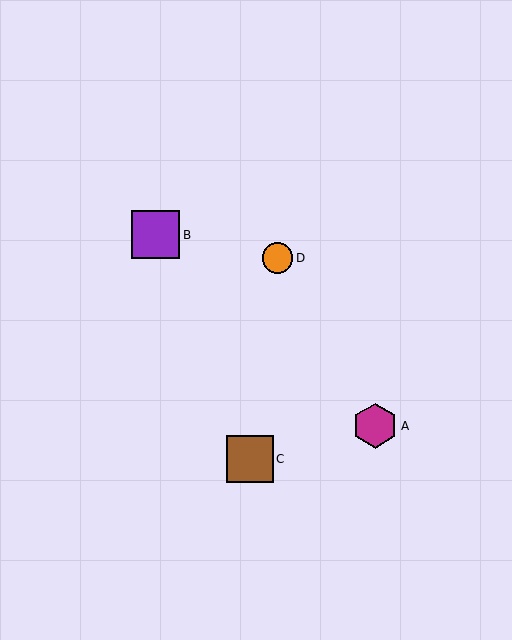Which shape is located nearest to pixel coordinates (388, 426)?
The magenta hexagon (labeled A) at (375, 426) is nearest to that location.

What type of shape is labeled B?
Shape B is a purple square.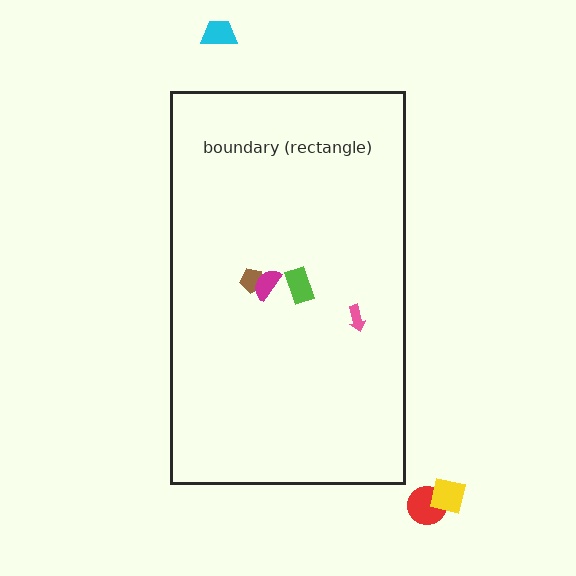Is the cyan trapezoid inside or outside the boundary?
Outside.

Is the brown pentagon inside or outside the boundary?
Inside.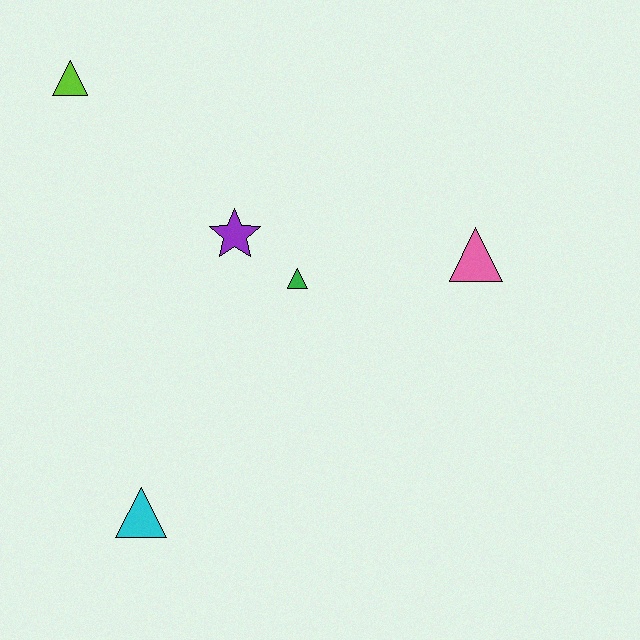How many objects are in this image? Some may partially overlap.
There are 5 objects.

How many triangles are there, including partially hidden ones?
There are 4 triangles.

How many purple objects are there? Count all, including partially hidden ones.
There is 1 purple object.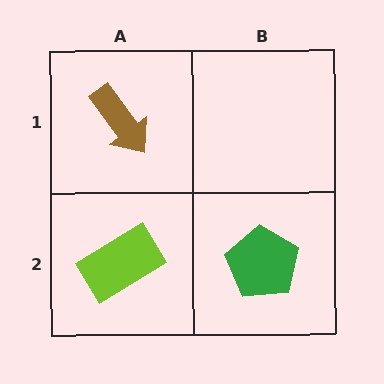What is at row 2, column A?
A lime rectangle.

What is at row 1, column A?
A brown arrow.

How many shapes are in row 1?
1 shape.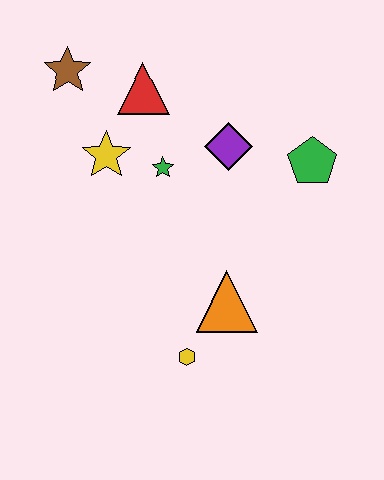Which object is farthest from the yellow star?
The yellow hexagon is farthest from the yellow star.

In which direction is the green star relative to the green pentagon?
The green star is to the left of the green pentagon.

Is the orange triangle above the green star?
No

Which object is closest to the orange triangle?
The yellow hexagon is closest to the orange triangle.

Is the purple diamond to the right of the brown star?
Yes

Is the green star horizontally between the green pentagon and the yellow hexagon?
No